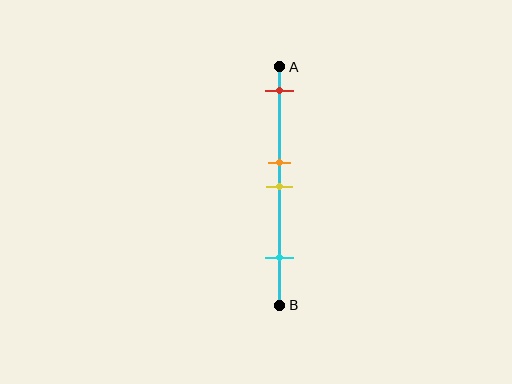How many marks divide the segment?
There are 4 marks dividing the segment.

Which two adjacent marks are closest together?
The orange and yellow marks are the closest adjacent pair.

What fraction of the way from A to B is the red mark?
The red mark is approximately 10% (0.1) of the way from A to B.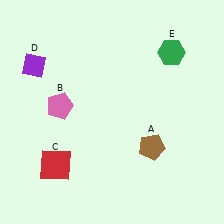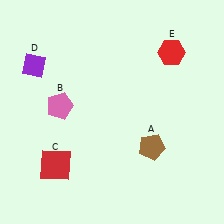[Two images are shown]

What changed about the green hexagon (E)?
In Image 1, E is green. In Image 2, it changed to red.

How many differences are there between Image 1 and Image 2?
There is 1 difference between the two images.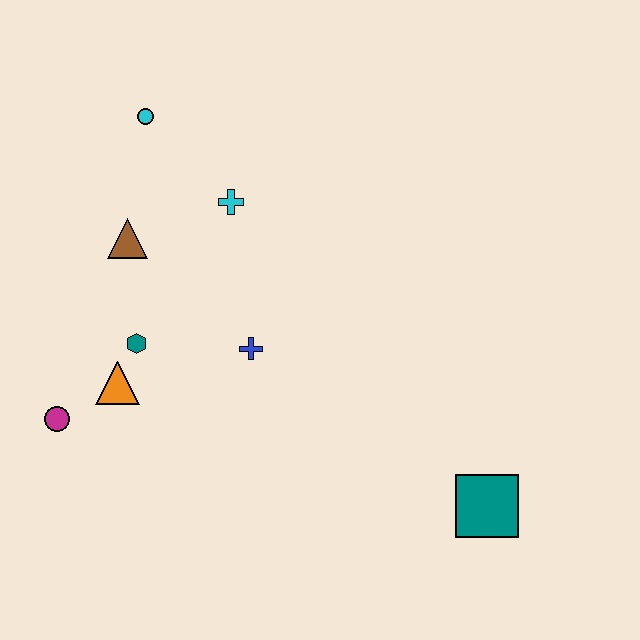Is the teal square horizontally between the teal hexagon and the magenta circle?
No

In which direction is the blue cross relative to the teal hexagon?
The blue cross is to the right of the teal hexagon.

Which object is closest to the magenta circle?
The orange triangle is closest to the magenta circle.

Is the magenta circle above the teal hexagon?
No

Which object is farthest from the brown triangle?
The teal square is farthest from the brown triangle.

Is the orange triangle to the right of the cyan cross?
No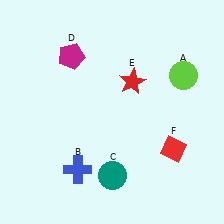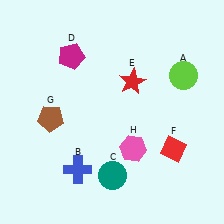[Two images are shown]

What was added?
A brown pentagon (G), a pink hexagon (H) were added in Image 2.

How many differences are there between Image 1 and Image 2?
There are 2 differences between the two images.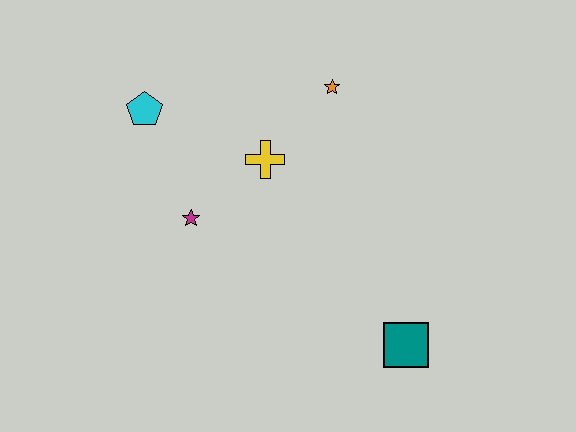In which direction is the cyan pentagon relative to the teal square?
The cyan pentagon is to the left of the teal square.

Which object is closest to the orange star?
The yellow cross is closest to the orange star.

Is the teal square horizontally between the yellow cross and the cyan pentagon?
No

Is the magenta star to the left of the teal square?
Yes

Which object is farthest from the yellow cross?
The teal square is farthest from the yellow cross.